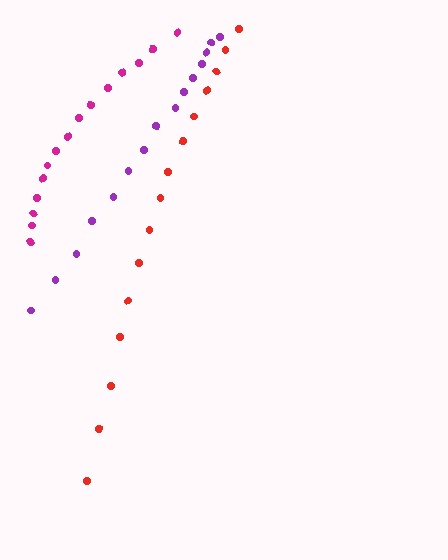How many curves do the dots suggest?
There are 3 distinct paths.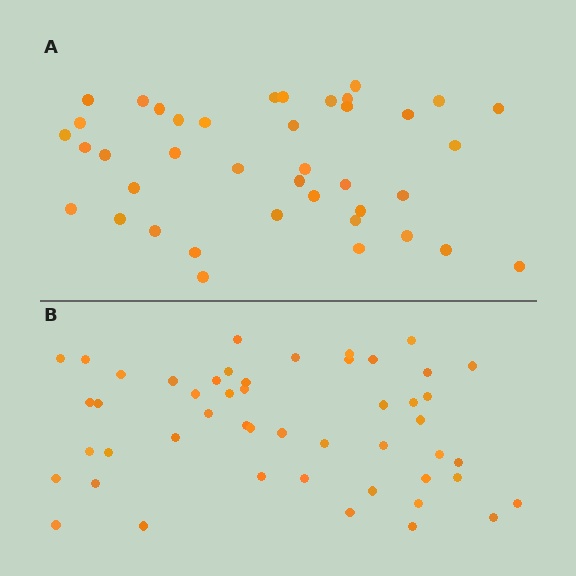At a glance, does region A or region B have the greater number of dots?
Region B (the bottom region) has more dots.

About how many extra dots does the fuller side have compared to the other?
Region B has roughly 8 or so more dots than region A.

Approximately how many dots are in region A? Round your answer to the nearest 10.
About 40 dots.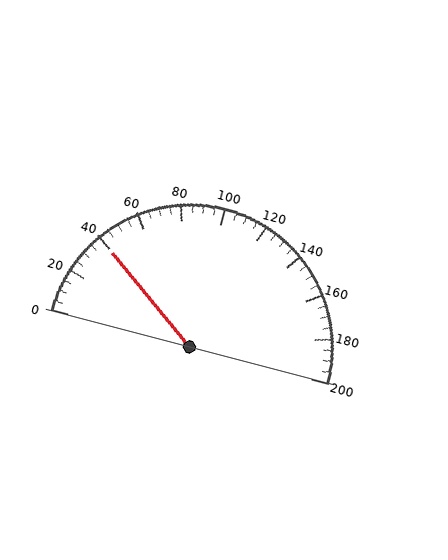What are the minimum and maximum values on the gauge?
The gauge ranges from 0 to 200.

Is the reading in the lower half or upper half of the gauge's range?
The reading is in the lower half of the range (0 to 200).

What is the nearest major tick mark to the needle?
The nearest major tick mark is 40.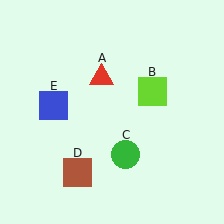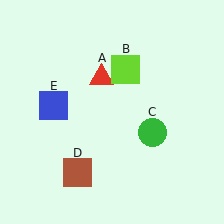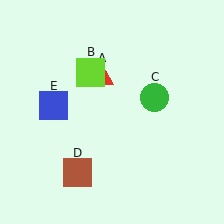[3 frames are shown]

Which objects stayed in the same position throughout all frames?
Red triangle (object A) and brown square (object D) and blue square (object E) remained stationary.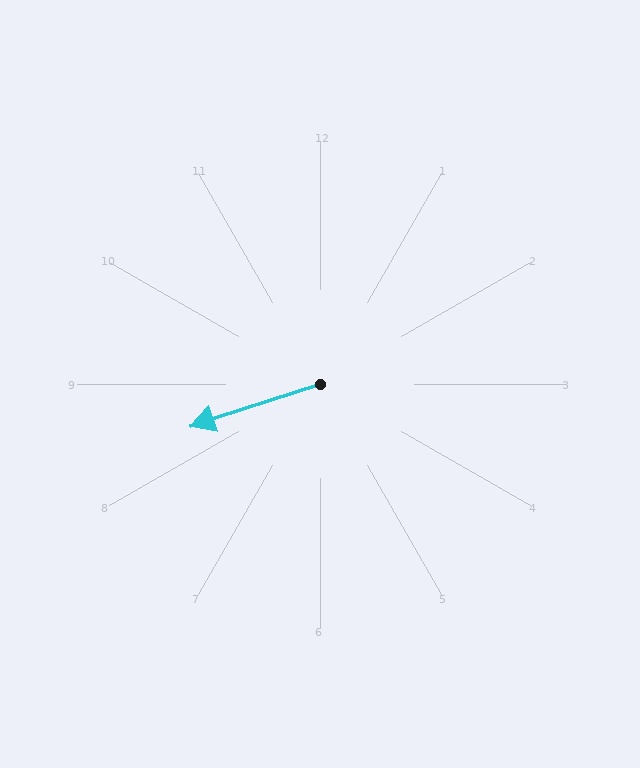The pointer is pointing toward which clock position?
Roughly 8 o'clock.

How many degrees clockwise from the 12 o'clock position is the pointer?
Approximately 252 degrees.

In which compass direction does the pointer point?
West.